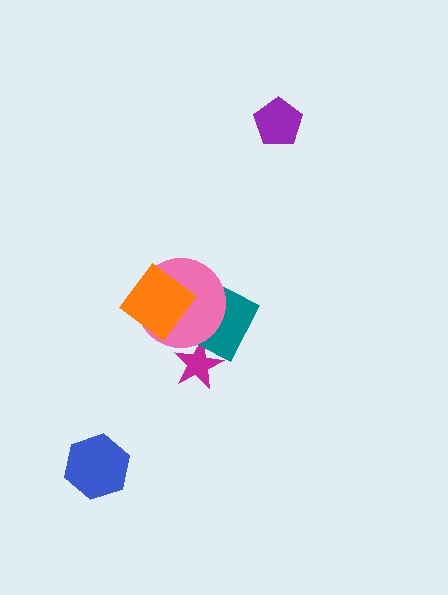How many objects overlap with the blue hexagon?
0 objects overlap with the blue hexagon.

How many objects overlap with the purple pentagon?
0 objects overlap with the purple pentagon.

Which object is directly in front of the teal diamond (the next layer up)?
The pink circle is directly in front of the teal diamond.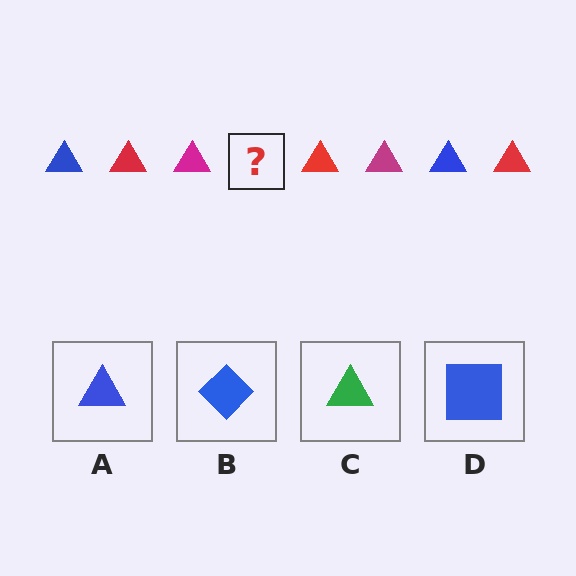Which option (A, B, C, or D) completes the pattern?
A.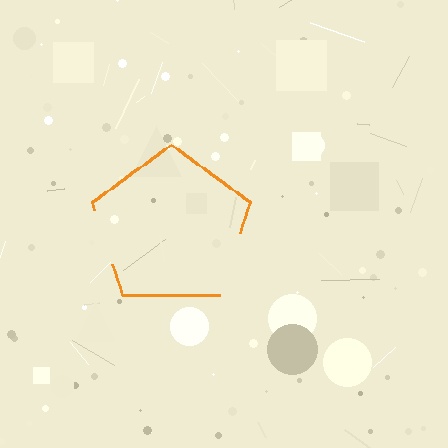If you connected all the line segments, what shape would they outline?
They would outline a pentagon.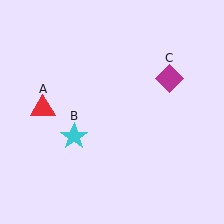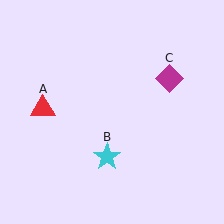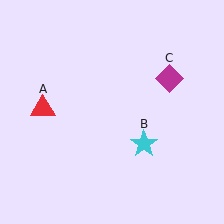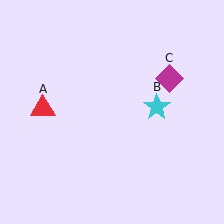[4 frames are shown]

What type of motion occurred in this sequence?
The cyan star (object B) rotated counterclockwise around the center of the scene.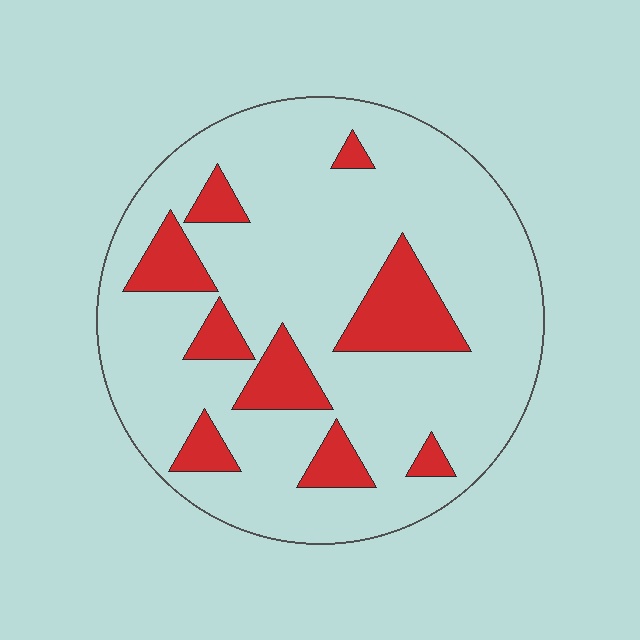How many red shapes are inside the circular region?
9.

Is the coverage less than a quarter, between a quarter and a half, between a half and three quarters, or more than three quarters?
Less than a quarter.